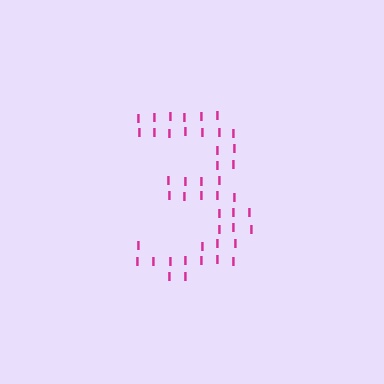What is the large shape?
The large shape is the digit 3.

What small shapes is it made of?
It is made of small letter I's.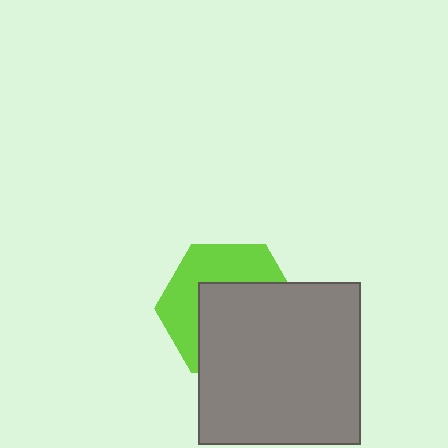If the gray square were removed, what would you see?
You would see the complete lime hexagon.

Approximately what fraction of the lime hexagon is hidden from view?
Roughly 57% of the lime hexagon is hidden behind the gray square.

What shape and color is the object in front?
The object in front is a gray square.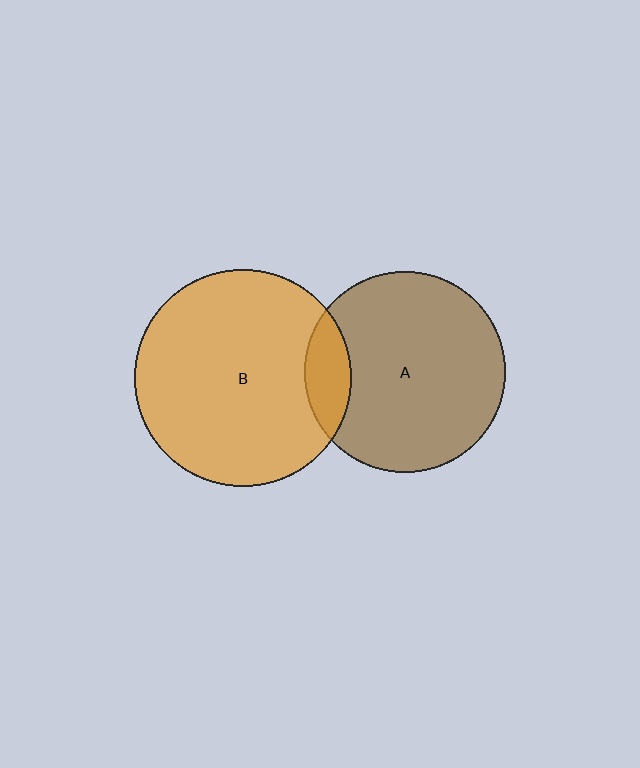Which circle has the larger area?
Circle B (orange).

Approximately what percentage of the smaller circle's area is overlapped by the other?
Approximately 15%.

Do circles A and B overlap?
Yes.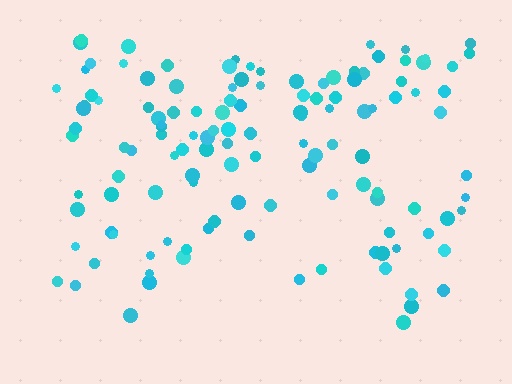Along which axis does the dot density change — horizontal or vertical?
Vertical.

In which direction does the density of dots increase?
From bottom to top, with the top side densest.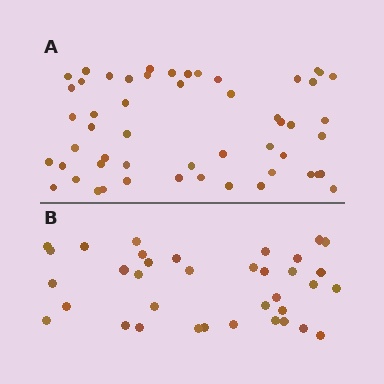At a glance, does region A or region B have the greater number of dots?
Region A (the top region) has more dots.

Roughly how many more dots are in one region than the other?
Region A has approximately 15 more dots than region B.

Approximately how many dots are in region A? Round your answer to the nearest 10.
About 50 dots. (The exact count is 53, which rounds to 50.)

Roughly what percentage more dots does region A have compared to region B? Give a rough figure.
About 45% more.